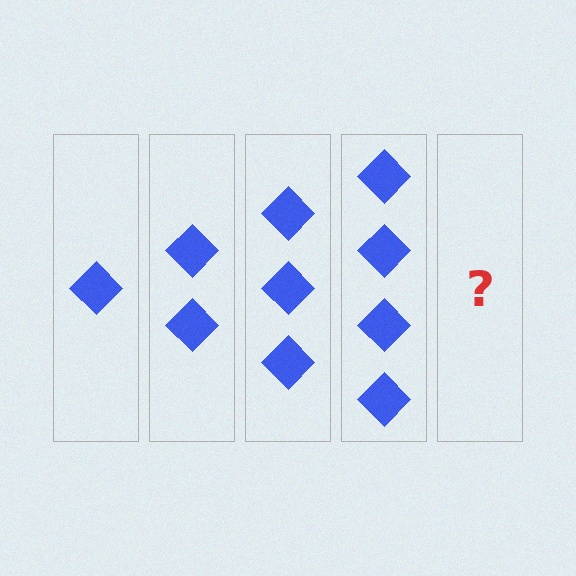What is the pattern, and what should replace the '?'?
The pattern is that each step adds one more diamond. The '?' should be 5 diamonds.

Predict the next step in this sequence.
The next step is 5 diamonds.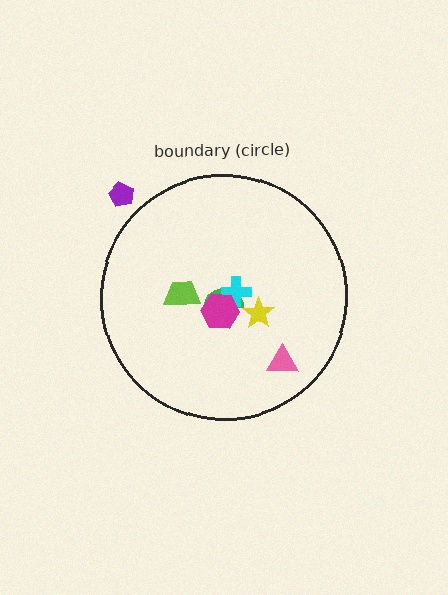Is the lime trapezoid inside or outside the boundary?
Inside.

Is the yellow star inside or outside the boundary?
Inside.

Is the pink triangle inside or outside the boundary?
Inside.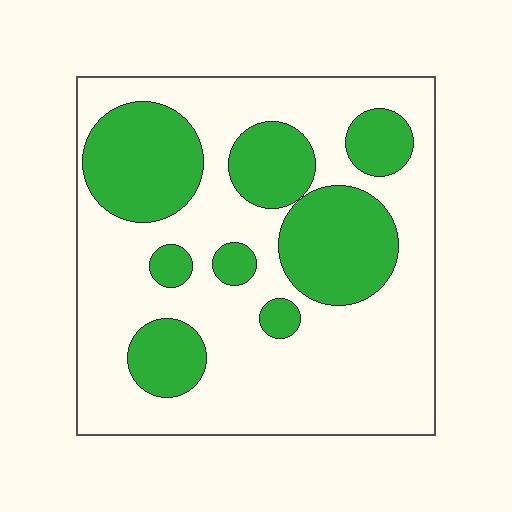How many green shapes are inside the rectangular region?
8.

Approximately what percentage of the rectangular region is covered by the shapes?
Approximately 35%.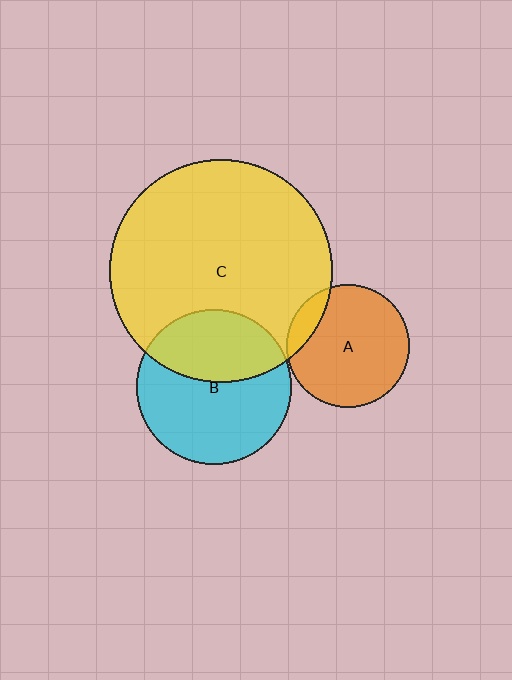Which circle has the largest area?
Circle C (yellow).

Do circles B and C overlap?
Yes.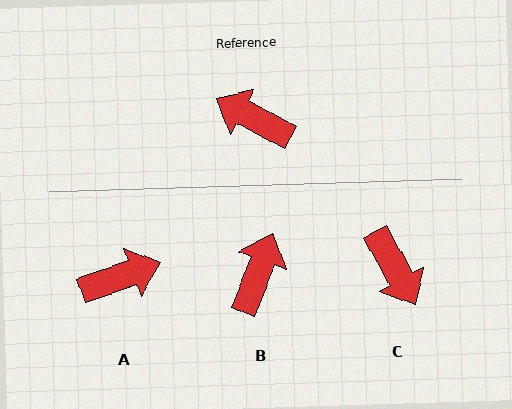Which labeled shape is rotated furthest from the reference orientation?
C, about 147 degrees away.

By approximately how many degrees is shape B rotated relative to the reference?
Approximately 83 degrees clockwise.